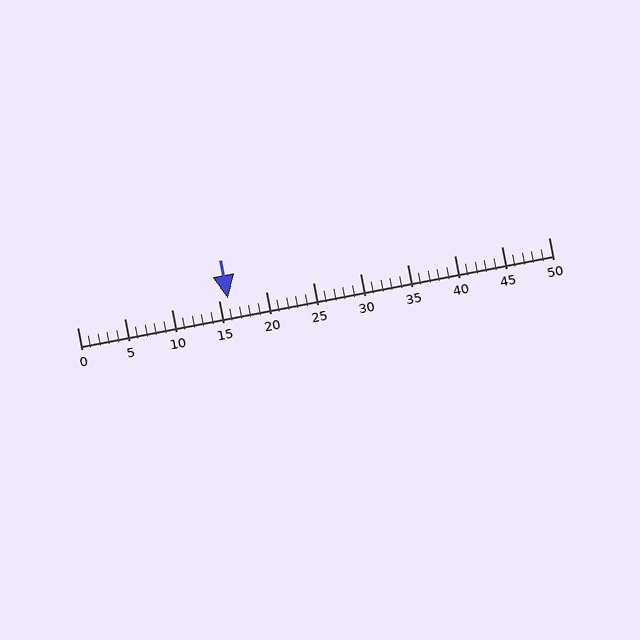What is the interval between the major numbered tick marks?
The major tick marks are spaced 5 units apart.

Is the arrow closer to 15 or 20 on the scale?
The arrow is closer to 15.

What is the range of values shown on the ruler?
The ruler shows values from 0 to 50.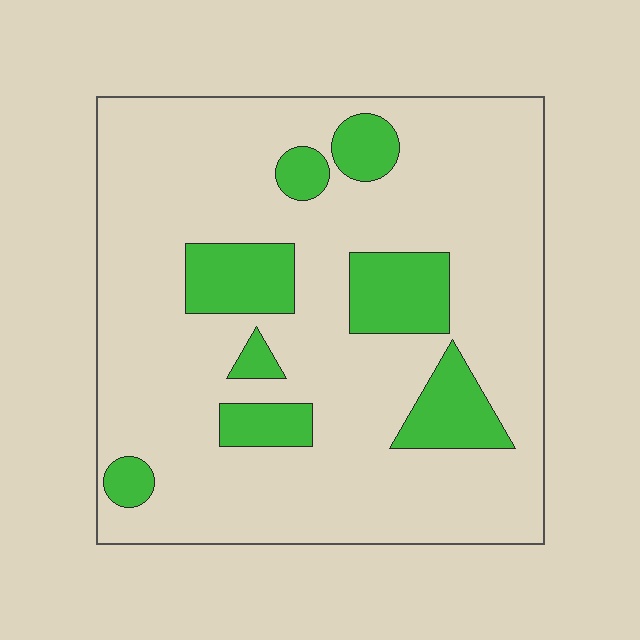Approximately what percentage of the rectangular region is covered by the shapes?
Approximately 20%.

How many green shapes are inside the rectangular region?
8.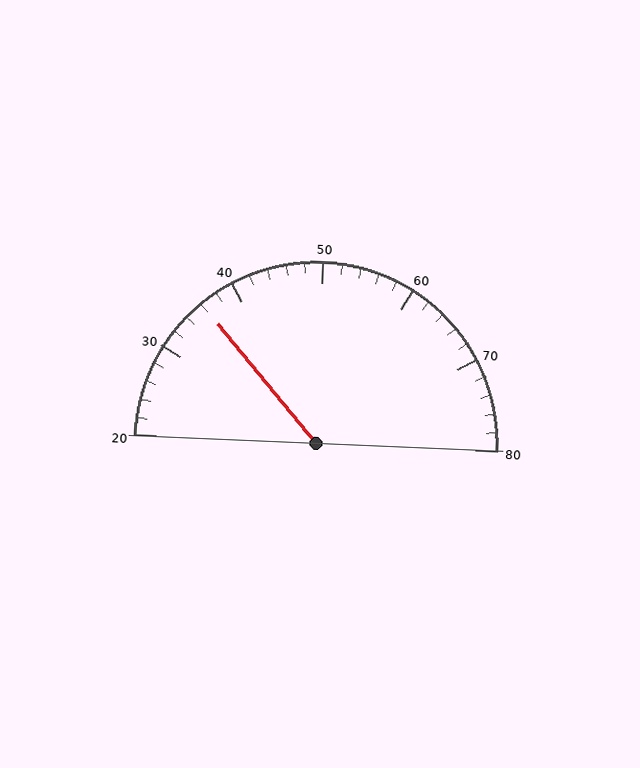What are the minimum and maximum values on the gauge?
The gauge ranges from 20 to 80.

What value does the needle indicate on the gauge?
The needle indicates approximately 36.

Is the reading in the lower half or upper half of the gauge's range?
The reading is in the lower half of the range (20 to 80).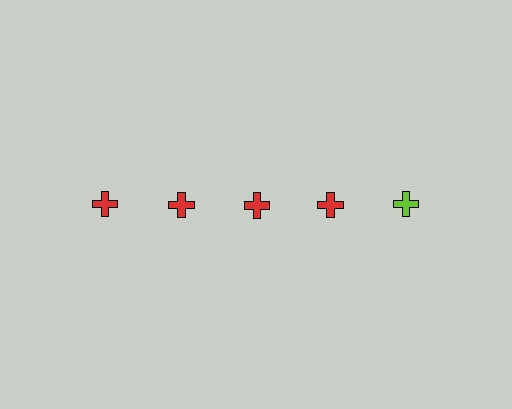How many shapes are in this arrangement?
There are 5 shapes arranged in a grid pattern.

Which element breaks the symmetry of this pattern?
The lime cross in the top row, rightmost column breaks the symmetry. All other shapes are red crosses.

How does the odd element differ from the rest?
It has a different color: lime instead of red.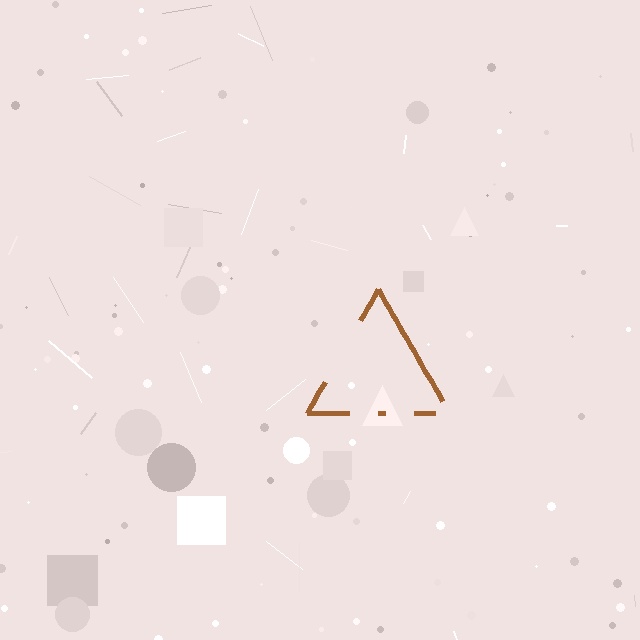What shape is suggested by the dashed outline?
The dashed outline suggests a triangle.